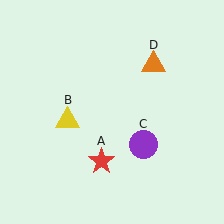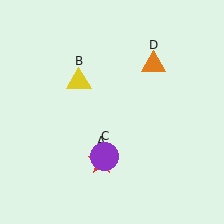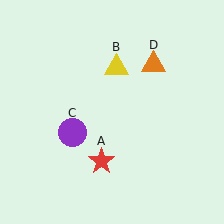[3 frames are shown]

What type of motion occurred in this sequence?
The yellow triangle (object B), purple circle (object C) rotated clockwise around the center of the scene.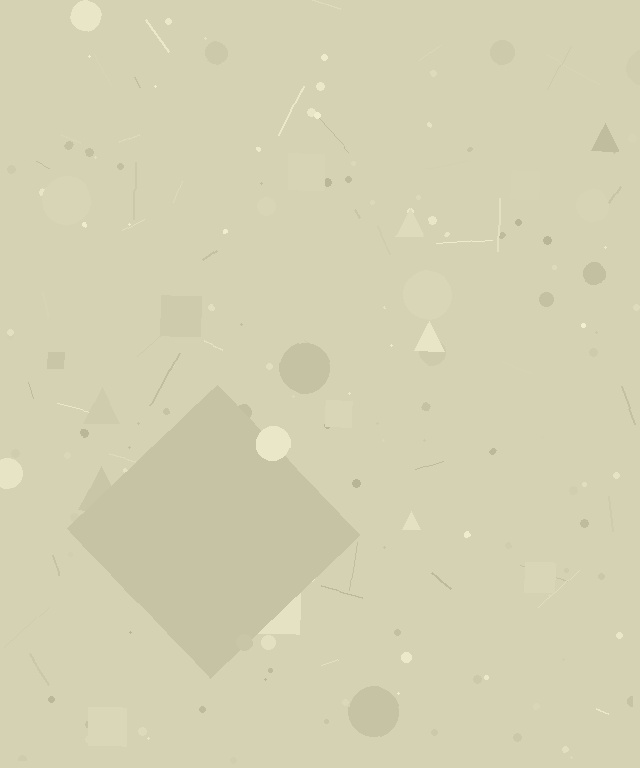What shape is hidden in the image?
A diamond is hidden in the image.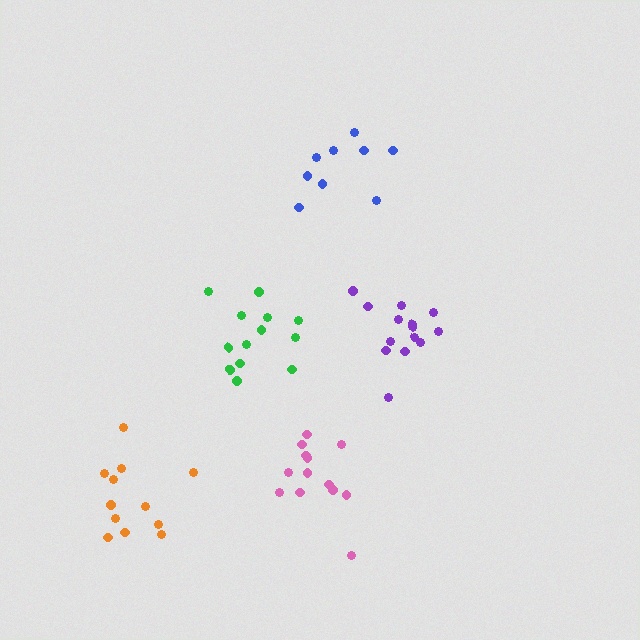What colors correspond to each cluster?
The clusters are colored: green, blue, pink, purple, orange.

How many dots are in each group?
Group 1: 13 dots, Group 2: 9 dots, Group 3: 13 dots, Group 4: 14 dots, Group 5: 12 dots (61 total).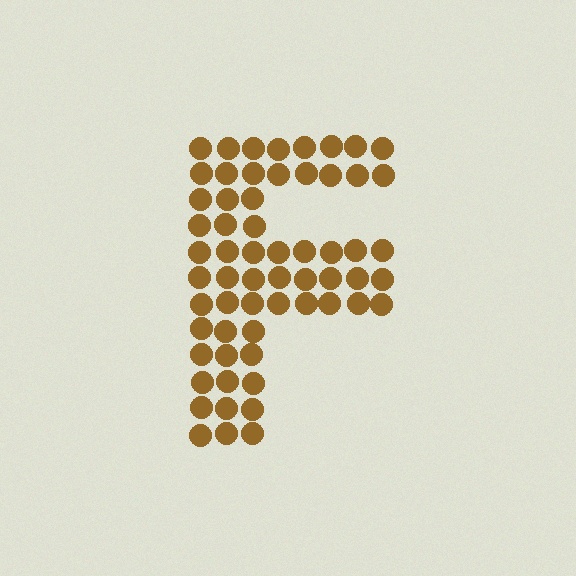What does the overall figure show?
The overall figure shows the letter F.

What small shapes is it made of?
It is made of small circles.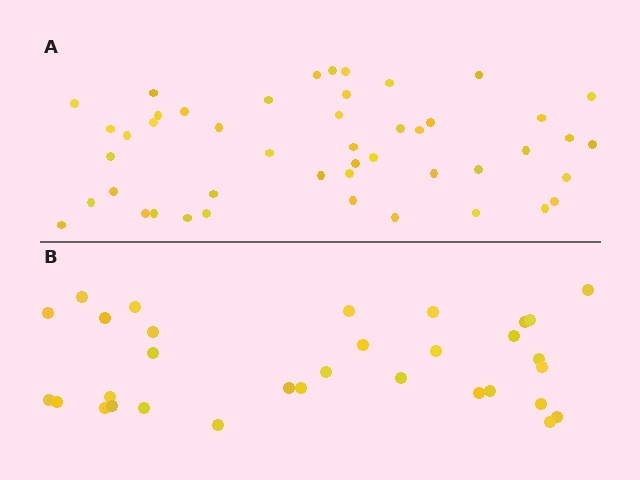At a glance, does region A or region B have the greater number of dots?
Region A (the top region) has more dots.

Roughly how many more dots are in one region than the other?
Region A has approximately 15 more dots than region B.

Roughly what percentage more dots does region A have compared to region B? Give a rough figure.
About 45% more.